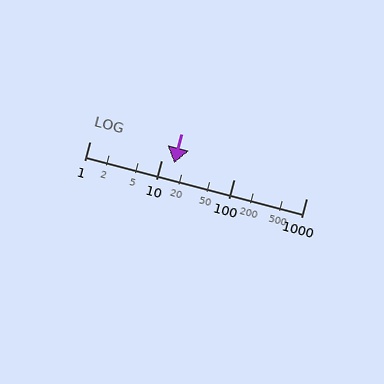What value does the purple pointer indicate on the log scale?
The pointer indicates approximately 15.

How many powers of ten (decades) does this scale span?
The scale spans 3 decades, from 1 to 1000.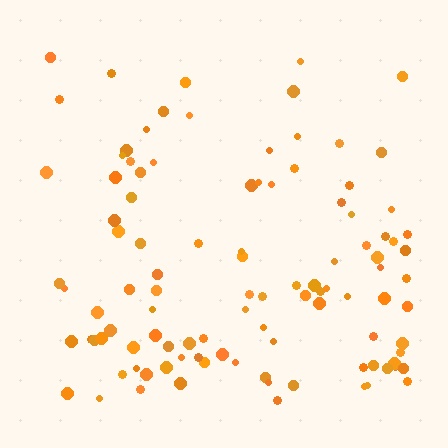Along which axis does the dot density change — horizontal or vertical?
Vertical.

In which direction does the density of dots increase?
From top to bottom, with the bottom side densest.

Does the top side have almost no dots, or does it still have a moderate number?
Still a moderate number, just noticeably fewer than the bottom.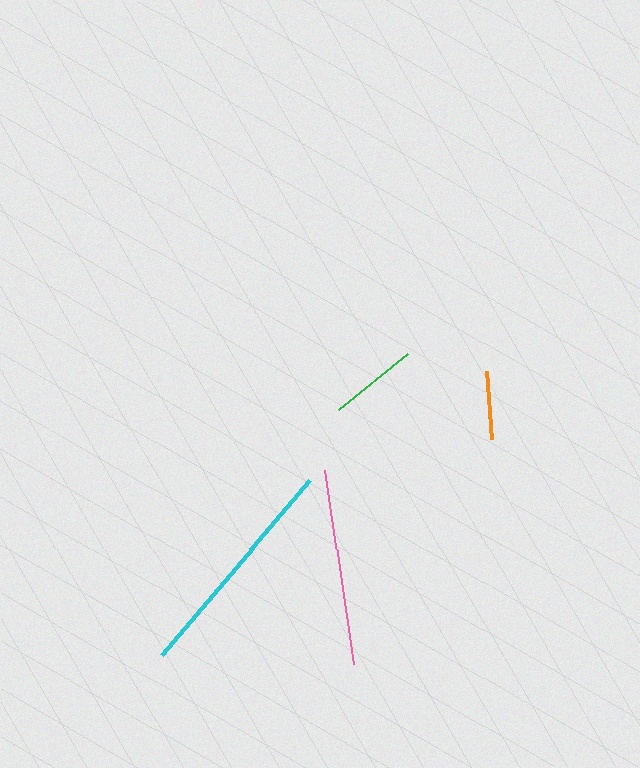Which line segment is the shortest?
The orange line is the shortest at approximately 68 pixels.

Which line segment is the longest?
The cyan line is the longest at approximately 230 pixels.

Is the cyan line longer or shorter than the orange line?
The cyan line is longer than the orange line.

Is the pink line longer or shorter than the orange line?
The pink line is longer than the orange line.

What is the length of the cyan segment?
The cyan segment is approximately 230 pixels long.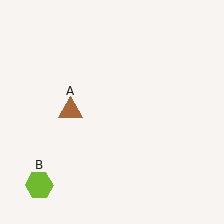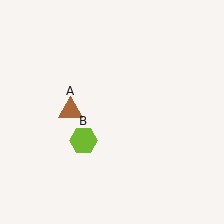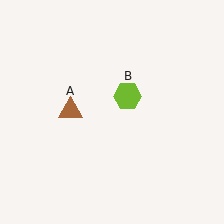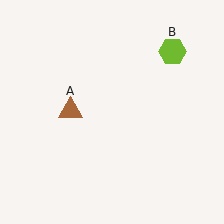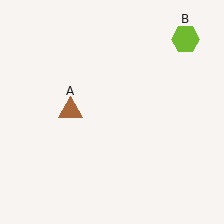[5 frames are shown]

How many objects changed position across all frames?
1 object changed position: lime hexagon (object B).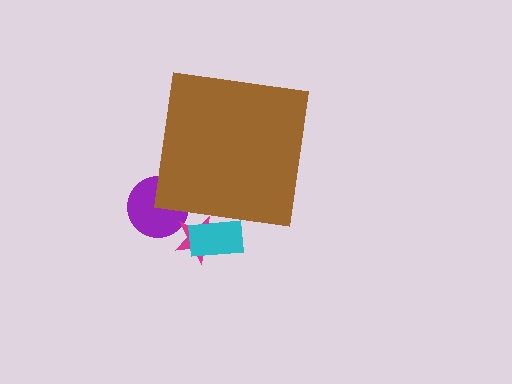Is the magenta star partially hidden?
Yes, the magenta star is partially hidden behind the brown square.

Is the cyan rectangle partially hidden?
Yes, the cyan rectangle is partially hidden behind the brown square.